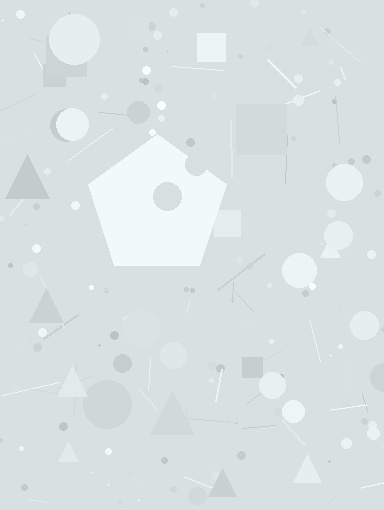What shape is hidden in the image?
A pentagon is hidden in the image.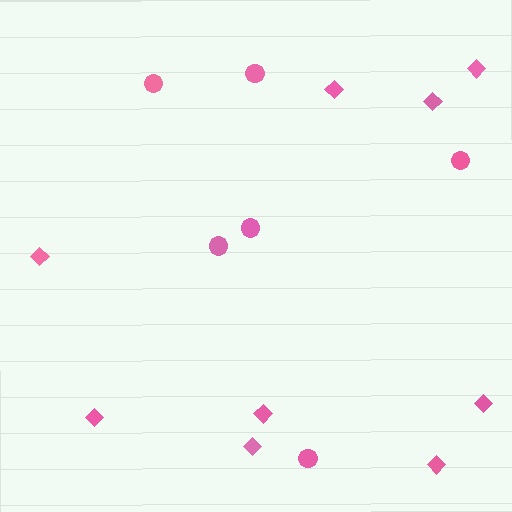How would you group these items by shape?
There are 2 groups: one group of diamonds (9) and one group of circles (6).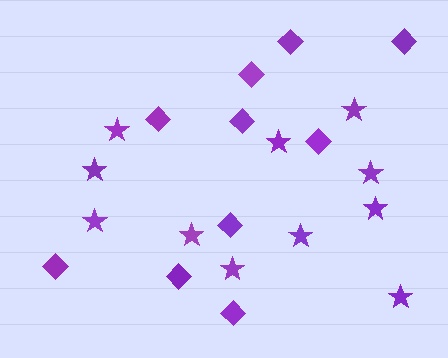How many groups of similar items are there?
There are 2 groups: one group of stars (11) and one group of diamonds (10).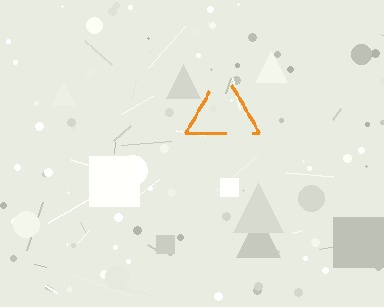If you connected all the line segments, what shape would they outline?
They would outline a triangle.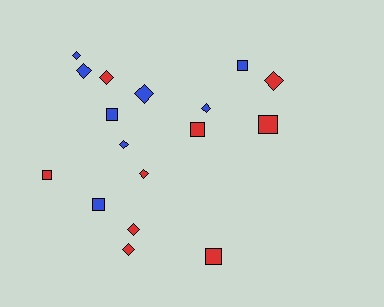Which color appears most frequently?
Red, with 9 objects.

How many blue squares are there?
There are 3 blue squares.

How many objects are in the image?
There are 17 objects.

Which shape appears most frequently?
Diamond, with 10 objects.